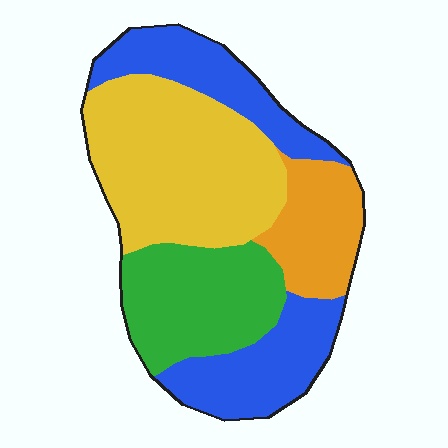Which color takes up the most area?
Yellow, at roughly 35%.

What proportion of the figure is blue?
Blue takes up about one third (1/3) of the figure.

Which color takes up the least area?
Orange, at roughly 15%.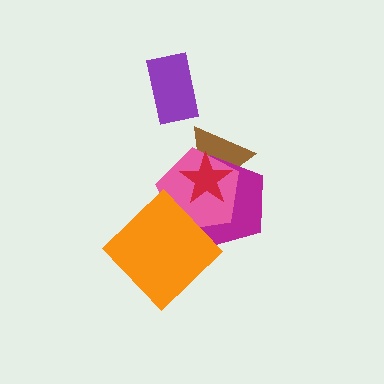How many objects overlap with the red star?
3 objects overlap with the red star.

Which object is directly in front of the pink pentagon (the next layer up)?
The red star is directly in front of the pink pentagon.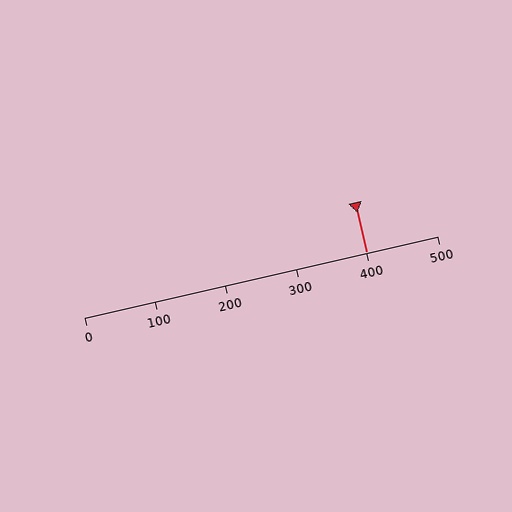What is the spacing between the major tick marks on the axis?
The major ticks are spaced 100 apart.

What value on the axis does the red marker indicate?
The marker indicates approximately 400.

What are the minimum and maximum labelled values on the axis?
The axis runs from 0 to 500.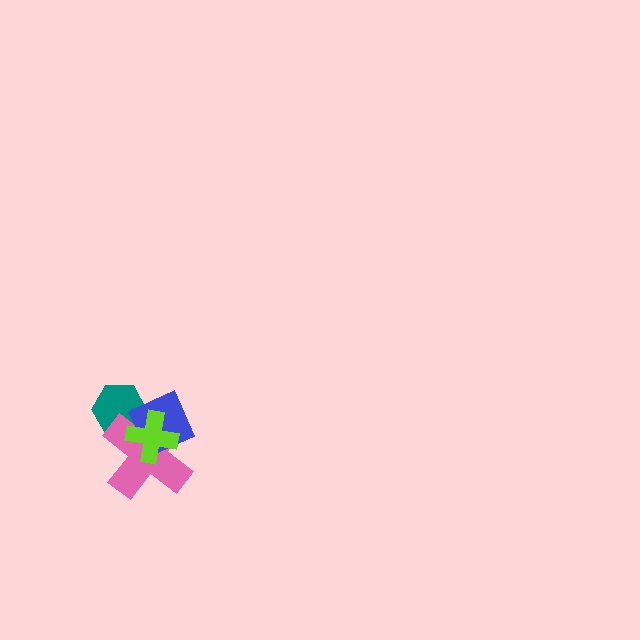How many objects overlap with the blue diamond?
3 objects overlap with the blue diamond.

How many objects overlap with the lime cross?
3 objects overlap with the lime cross.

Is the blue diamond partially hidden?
Yes, it is partially covered by another shape.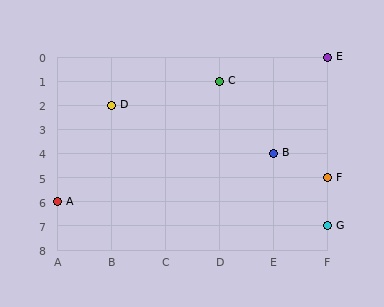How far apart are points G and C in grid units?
Points G and C are 2 columns and 6 rows apart (about 6.3 grid units diagonally).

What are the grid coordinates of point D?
Point D is at grid coordinates (B, 2).